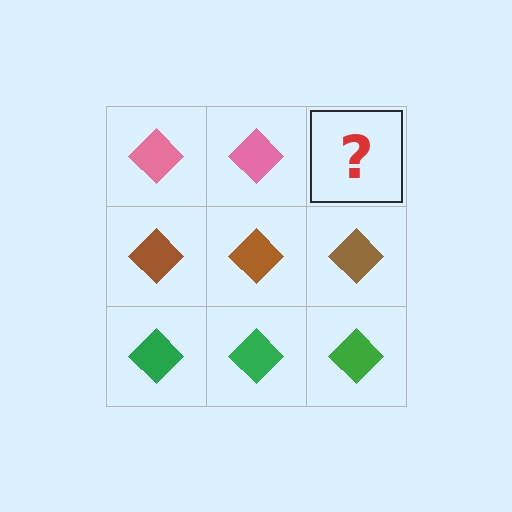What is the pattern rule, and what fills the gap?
The rule is that each row has a consistent color. The gap should be filled with a pink diamond.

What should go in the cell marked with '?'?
The missing cell should contain a pink diamond.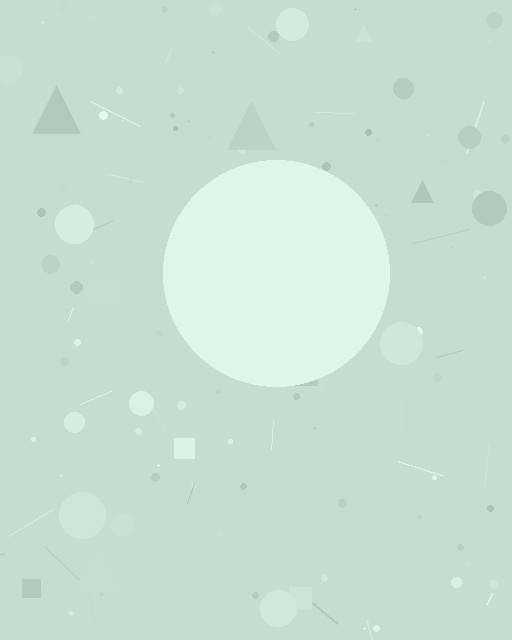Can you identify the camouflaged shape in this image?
The camouflaged shape is a circle.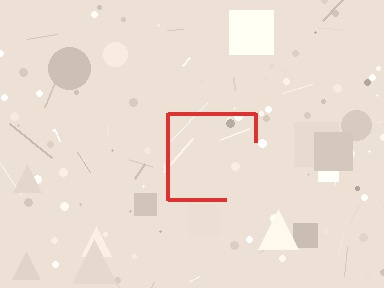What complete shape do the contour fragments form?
The contour fragments form a square.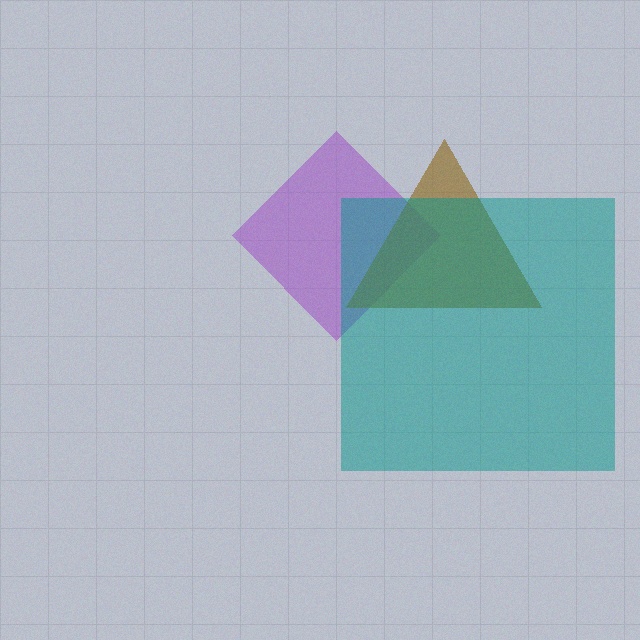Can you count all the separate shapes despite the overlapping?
Yes, there are 3 separate shapes.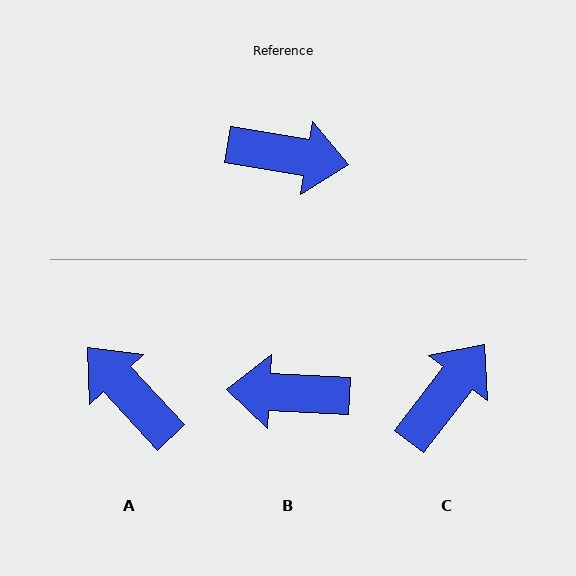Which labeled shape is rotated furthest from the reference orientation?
B, about 173 degrees away.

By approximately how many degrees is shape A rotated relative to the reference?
Approximately 143 degrees counter-clockwise.